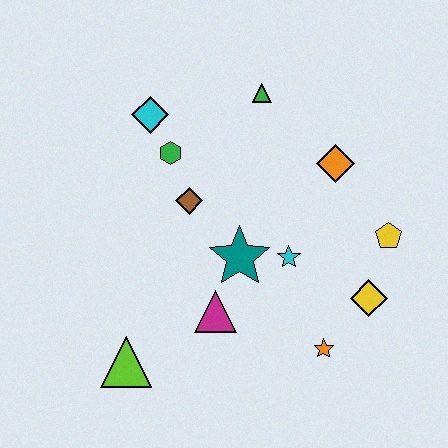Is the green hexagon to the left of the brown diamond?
Yes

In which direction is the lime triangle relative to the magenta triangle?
The lime triangle is to the left of the magenta triangle.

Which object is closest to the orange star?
The yellow diamond is closest to the orange star.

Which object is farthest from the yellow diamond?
The cyan diamond is farthest from the yellow diamond.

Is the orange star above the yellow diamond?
No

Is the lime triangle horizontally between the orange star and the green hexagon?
No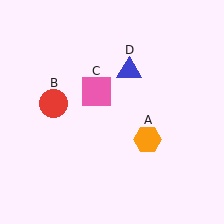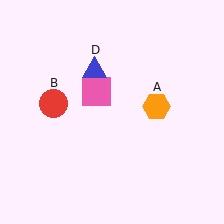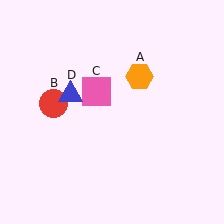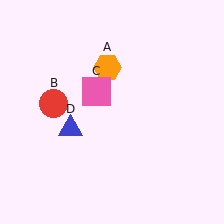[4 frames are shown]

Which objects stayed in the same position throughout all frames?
Red circle (object B) and pink square (object C) remained stationary.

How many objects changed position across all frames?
2 objects changed position: orange hexagon (object A), blue triangle (object D).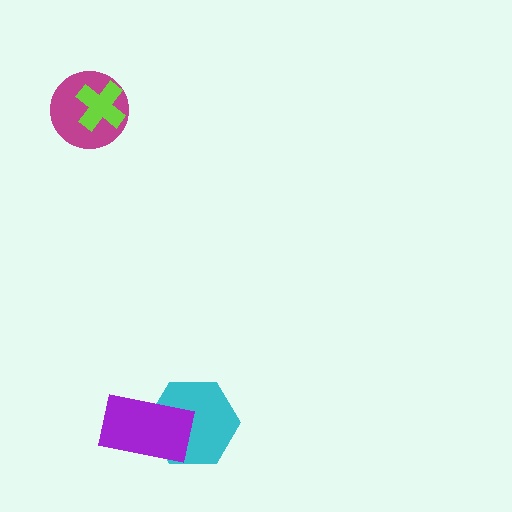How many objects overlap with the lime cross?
1 object overlaps with the lime cross.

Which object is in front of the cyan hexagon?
The purple rectangle is in front of the cyan hexagon.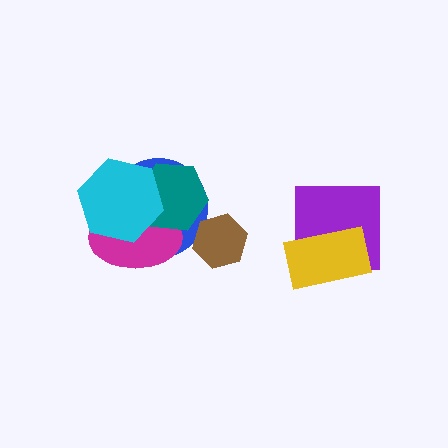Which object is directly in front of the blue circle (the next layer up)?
The magenta ellipse is directly in front of the blue circle.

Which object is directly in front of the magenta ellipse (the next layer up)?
The teal hexagon is directly in front of the magenta ellipse.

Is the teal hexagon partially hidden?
Yes, it is partially covered by another shape.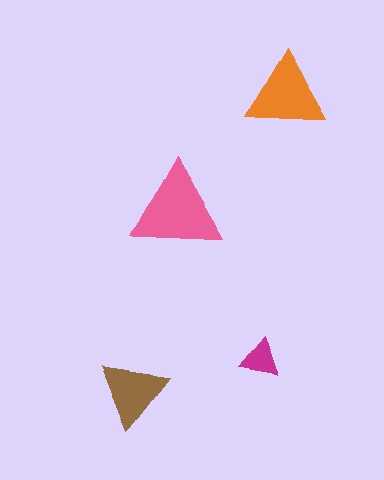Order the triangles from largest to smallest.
the pink one, the orange one, the brown one, the magenta one.